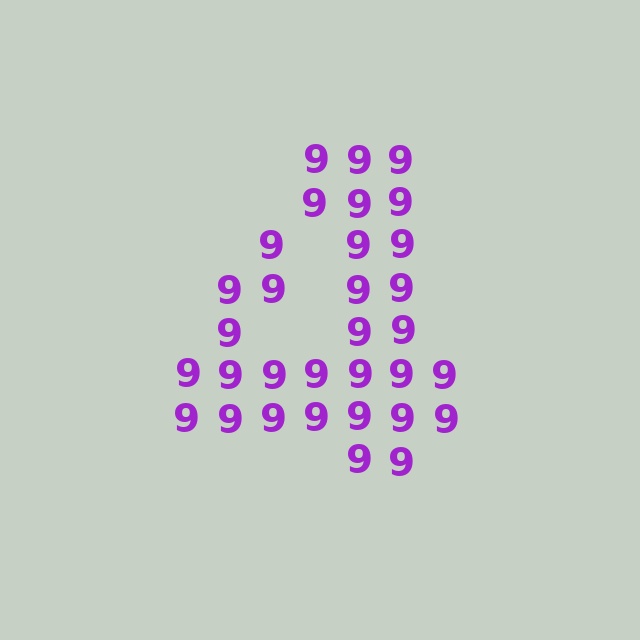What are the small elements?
The small elements are digit 9's.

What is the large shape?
The large shape is the digit 4.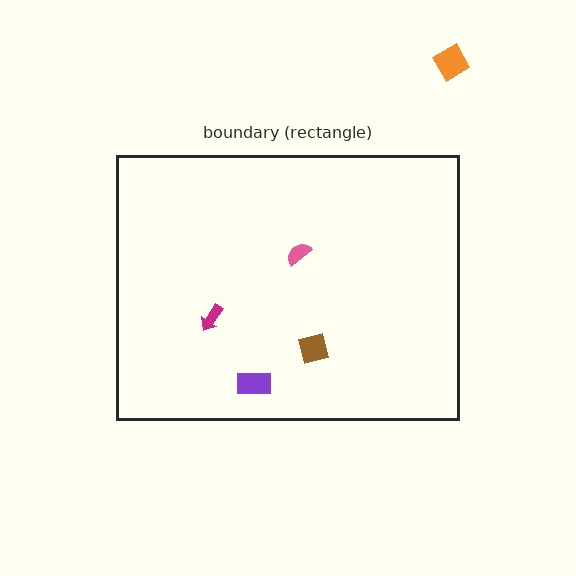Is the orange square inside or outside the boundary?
Outside.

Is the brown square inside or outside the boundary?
Inside.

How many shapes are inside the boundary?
4 inside, 1 outside.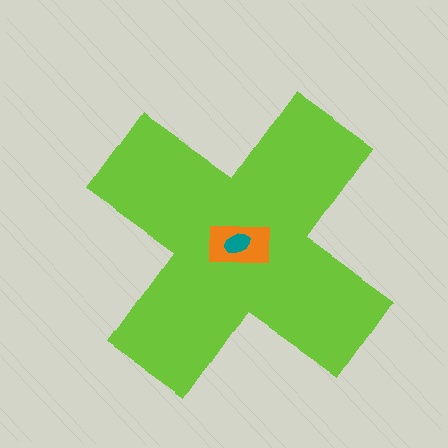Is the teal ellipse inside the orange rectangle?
Yes.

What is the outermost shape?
The lime cross.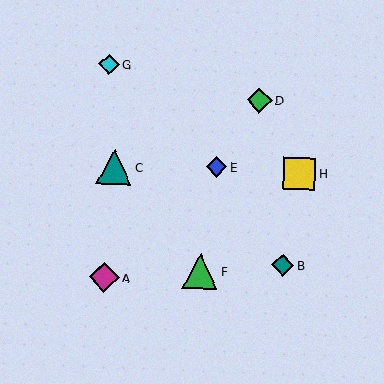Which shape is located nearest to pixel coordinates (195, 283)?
The green triangle (labeled F) at (200, 272) is nearest to that location.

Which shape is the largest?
The green triangle (labeled F) is the largest.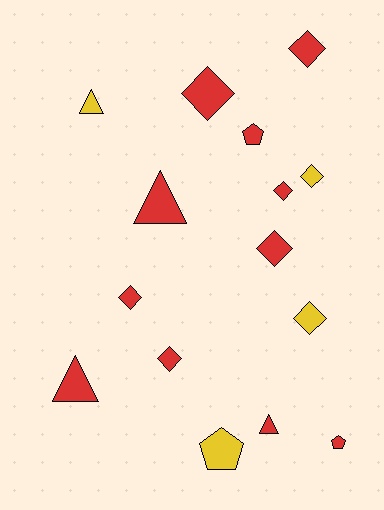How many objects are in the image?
There are 15 objects.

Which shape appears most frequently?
Diamond, with 8 objects.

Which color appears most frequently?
Red, with 11 objects.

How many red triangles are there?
There are 3 red triangles.